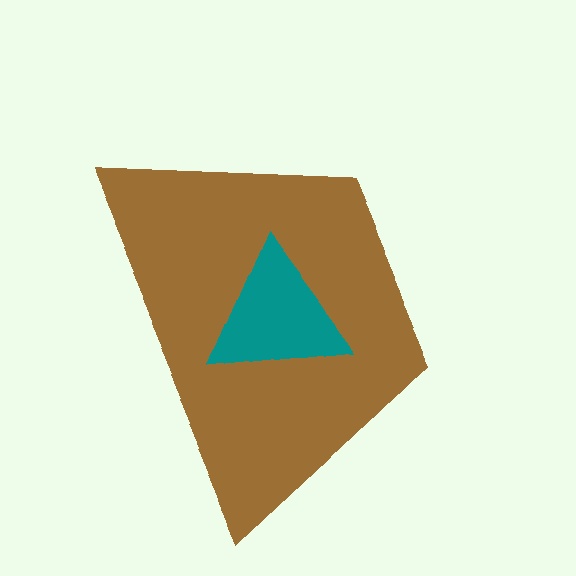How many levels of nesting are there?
2.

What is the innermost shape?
The teal triangle.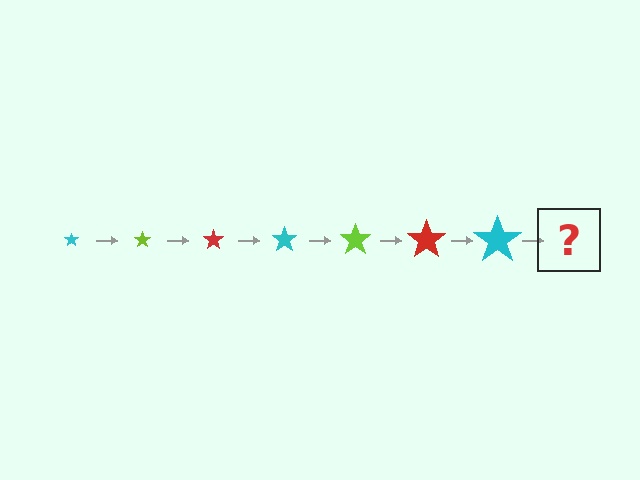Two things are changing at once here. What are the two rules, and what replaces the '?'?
The two rules are that the star grows larger each step and the color cycles through cyan, lime, and red. The '?' should be a lime star, larger than the previous one.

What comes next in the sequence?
The next element should be a lime star, larger than the previous one.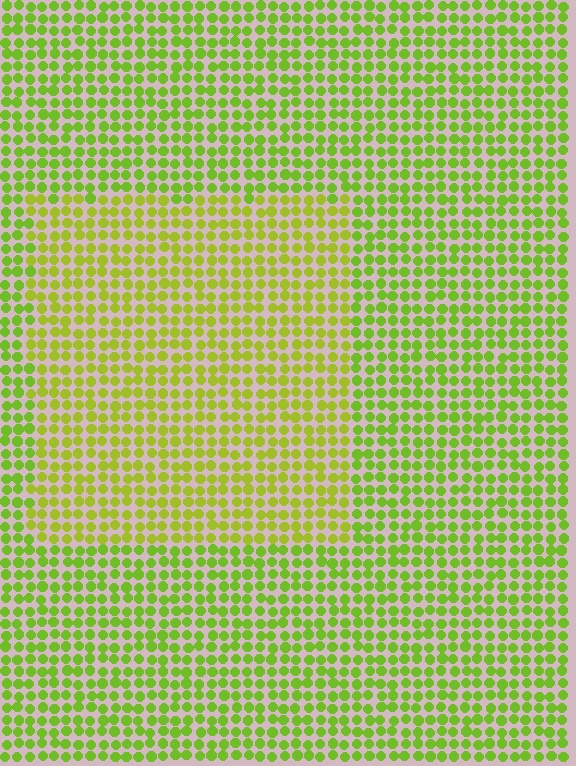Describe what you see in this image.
The image is filled with small lime elements in a uniform arrangement. A rectangle-shaped region is visible where the elements are tinted to a slightly different hue, forming a subtle color boundary.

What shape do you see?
I see a rectangle.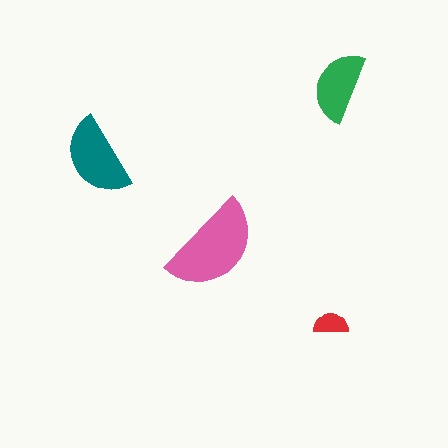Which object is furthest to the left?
The teal semicircle is leftmost.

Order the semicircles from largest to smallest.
the pink one, the teal one, the green one, the red one.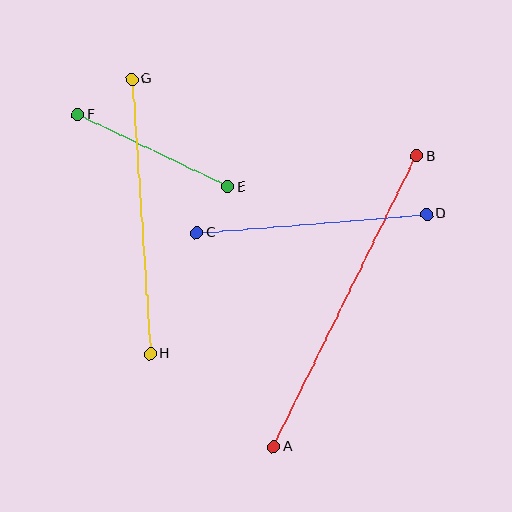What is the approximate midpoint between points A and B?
The midpoint is at approximately (345, 301) pixels.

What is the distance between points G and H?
The distance is approximately 275 pixels.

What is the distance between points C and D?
The distance is approximately 231 pixels.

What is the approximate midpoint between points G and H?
The midpoint is at approximately (141, 217) pixels.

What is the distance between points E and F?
The distance is approximately 166 pixels.